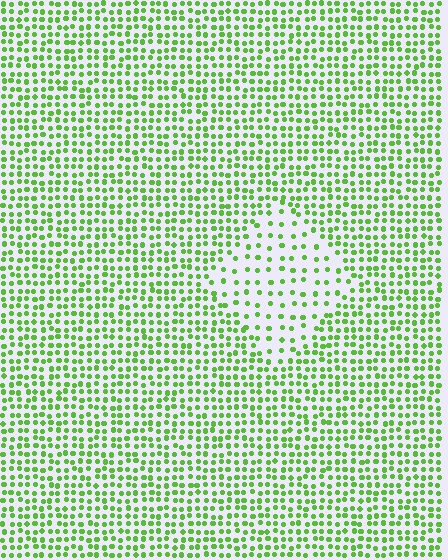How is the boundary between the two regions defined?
The boundary is defined by a change in element density (approximately 2.2x ratio). All elements are the same color, size, and shape.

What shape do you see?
I see a diamond.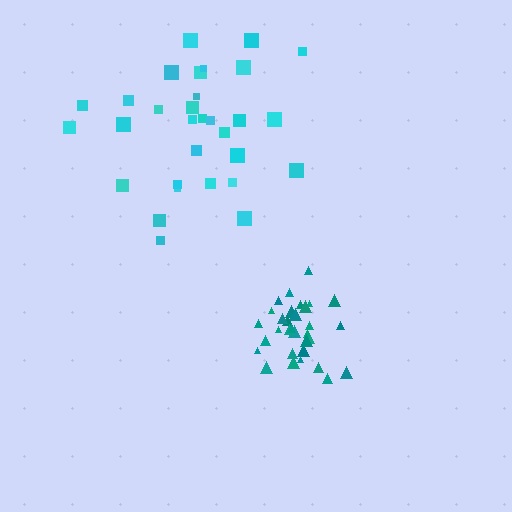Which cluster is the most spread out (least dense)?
Cyan.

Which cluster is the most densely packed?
Teal.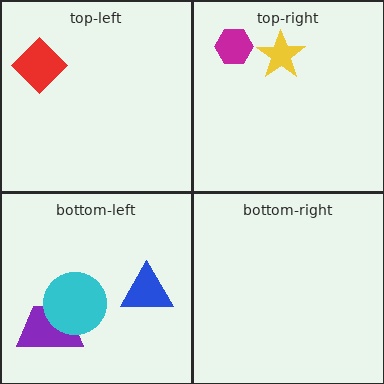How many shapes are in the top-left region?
1.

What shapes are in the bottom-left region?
The purple trapezoid, the cyan circle, the blue triangle.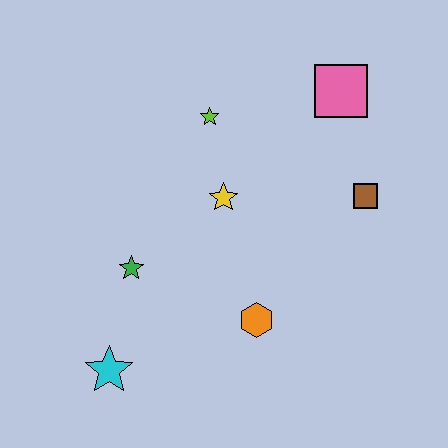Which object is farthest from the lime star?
The cyan star is farthest from the lime star.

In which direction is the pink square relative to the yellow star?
The pink square is to the right of the yellow star.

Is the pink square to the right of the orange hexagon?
Yes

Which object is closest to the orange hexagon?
The yellow star is closest to the orange hexagon.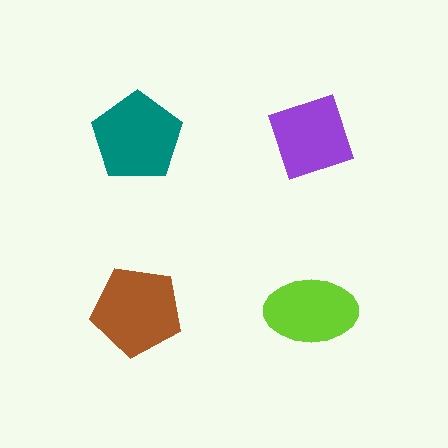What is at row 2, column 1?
A brown pentagon.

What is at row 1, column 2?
A purple diamond.